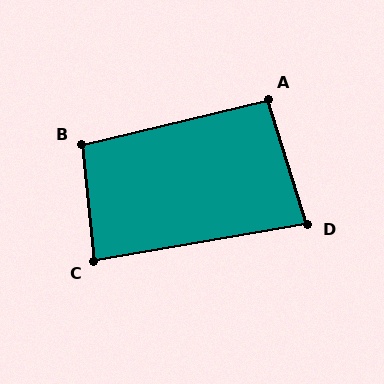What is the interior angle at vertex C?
Approximately 86 degrees (approximately right).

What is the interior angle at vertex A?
Approximately 94 degrees (approximately right).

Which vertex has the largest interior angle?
B, at approximately 98 degrees.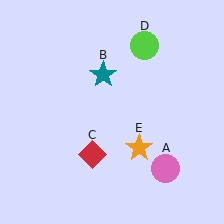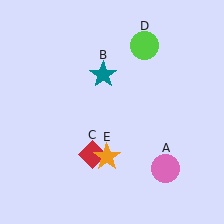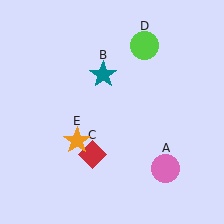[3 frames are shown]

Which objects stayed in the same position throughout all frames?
Pink circle (object A) and teal star (object B) and red diamond (object C) and lime circle (object D) remained stationary.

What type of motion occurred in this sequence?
The orange star (object E) rotated clockwise around the center of the scene.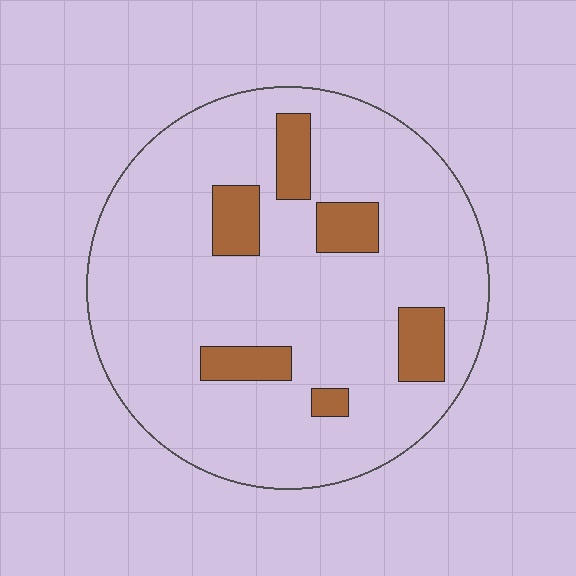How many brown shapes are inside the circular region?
6.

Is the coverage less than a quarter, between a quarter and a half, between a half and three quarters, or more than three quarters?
Less than a quarter.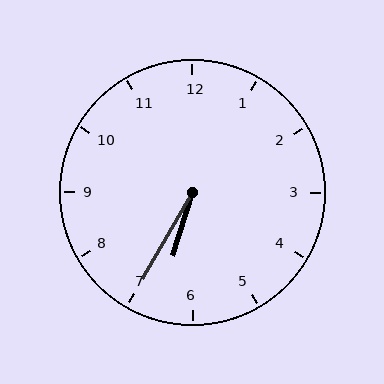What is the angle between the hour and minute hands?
Approximately 12 degrees.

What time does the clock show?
6:35.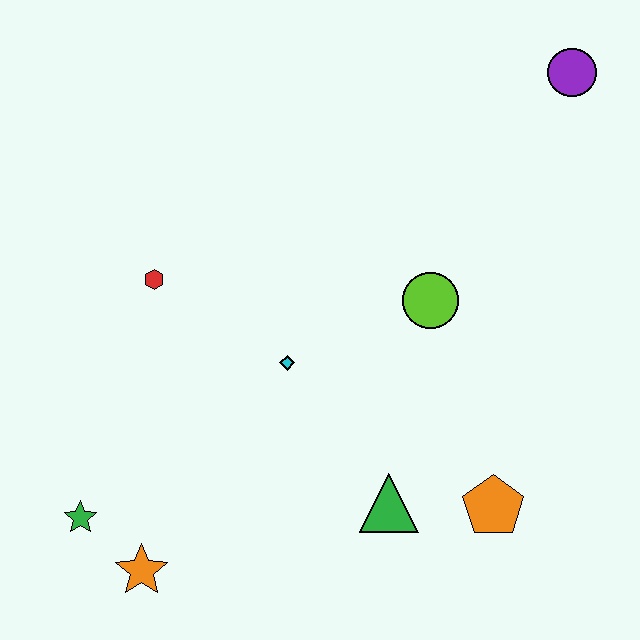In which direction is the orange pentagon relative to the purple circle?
The orange pentagon is below the purple circle.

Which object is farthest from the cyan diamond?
The purple circle is farthest from the cyan diamond.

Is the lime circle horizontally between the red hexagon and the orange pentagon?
Yes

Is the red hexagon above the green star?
Yes